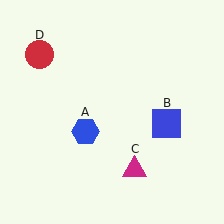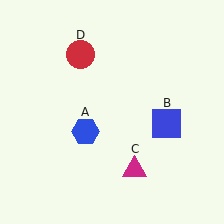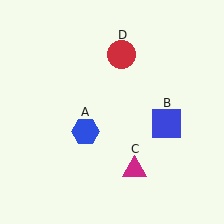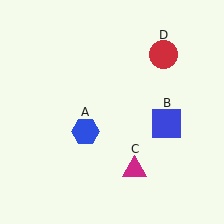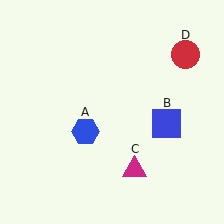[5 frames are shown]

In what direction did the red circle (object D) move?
The red circle (object D) moved right.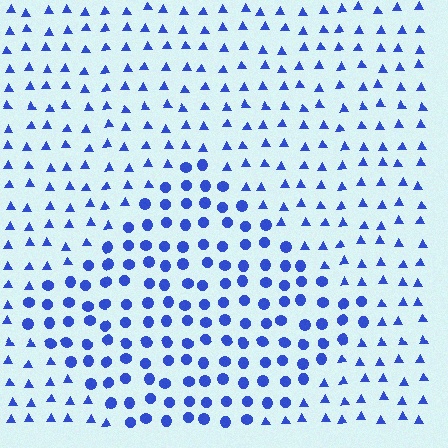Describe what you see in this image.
The image is filled with small blue elements arranged in a uniform grid. A diamond-shaped region contains circles, while the surrounding area contains triangles. The boundary is defined purely by the change in element shape.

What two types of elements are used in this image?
The image uses circles inside the diamond region and triangles outside it.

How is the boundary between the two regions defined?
The boundary is defined by a change in element shape: circles inside vs. triangles outside. All elements share the same color and spacing.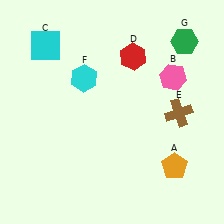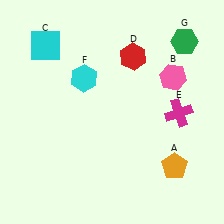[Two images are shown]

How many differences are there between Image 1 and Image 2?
There is 1 difference between the two images.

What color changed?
The cross (E) changed from brown in Image 1 to magenta in Image 2.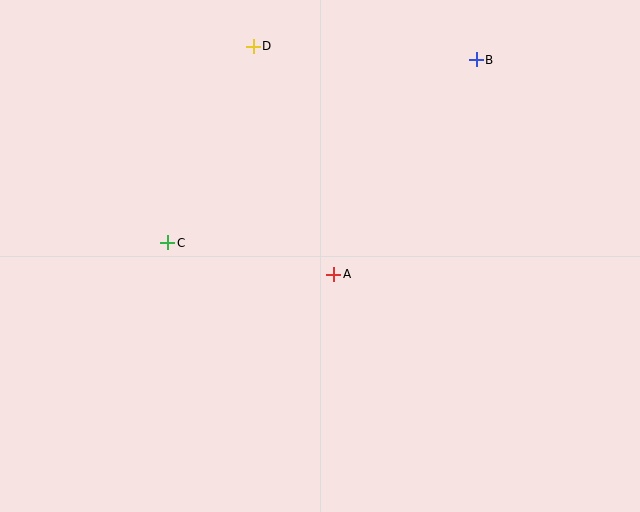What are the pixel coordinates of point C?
Point C is at (168, 243).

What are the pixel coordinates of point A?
Point A is at (334, 274).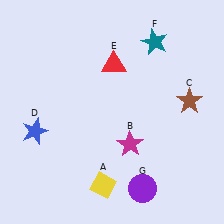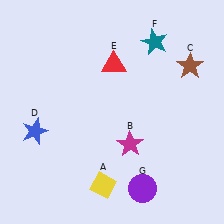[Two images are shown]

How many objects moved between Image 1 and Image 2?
1 object moved between the two images.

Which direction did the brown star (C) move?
The brown star (C) moved up.